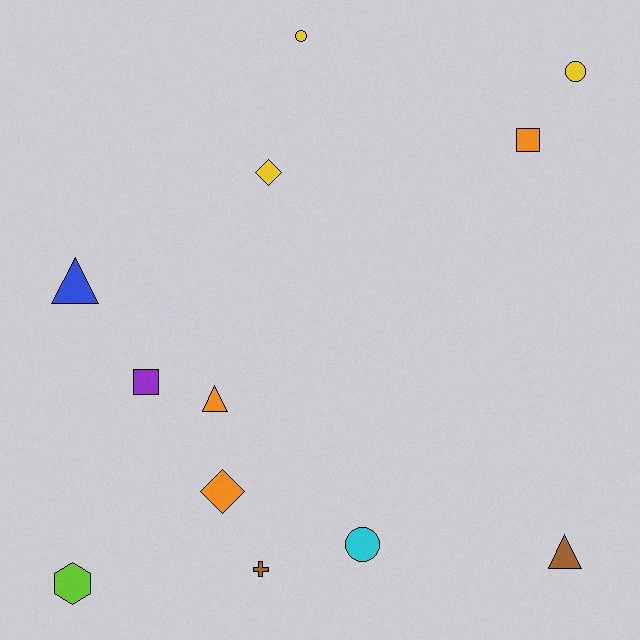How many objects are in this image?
There are 12 objects.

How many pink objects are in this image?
There are no pink objects.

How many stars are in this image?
There are no stars.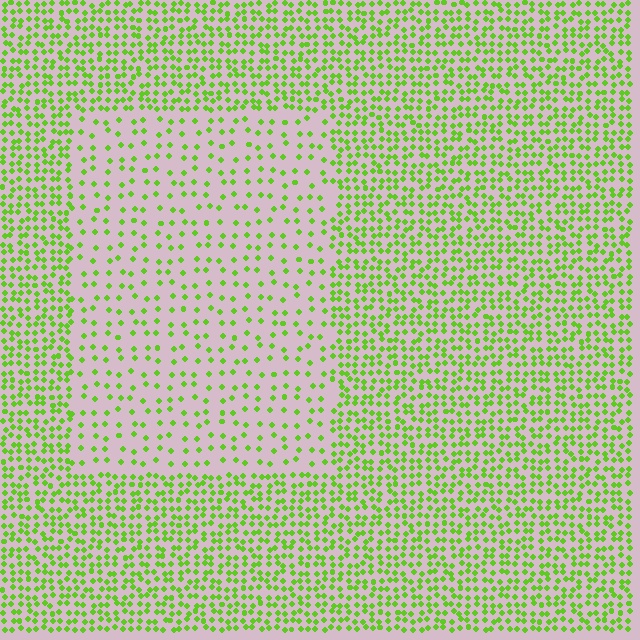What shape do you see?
I see a rectangle.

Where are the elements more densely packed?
The elements are more densely packed outside the rectangle boundary.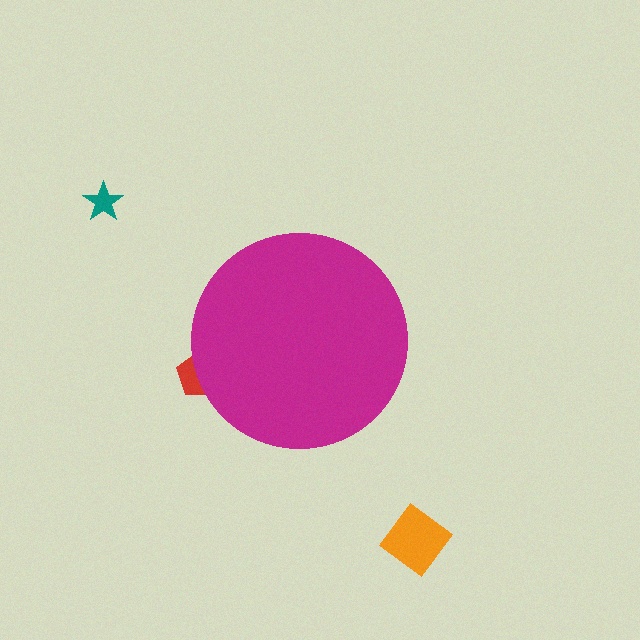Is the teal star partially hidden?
No, the teal star is fully visible.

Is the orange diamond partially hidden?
No, the orange diamond is fully visible.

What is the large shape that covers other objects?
A magenta circle.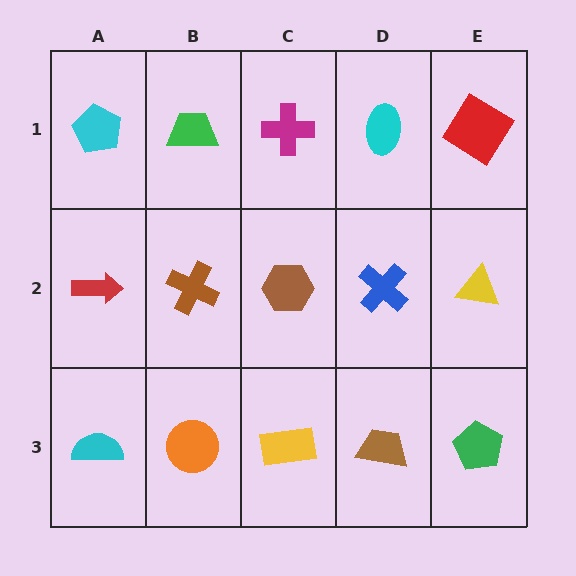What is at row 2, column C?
A brown hexagon.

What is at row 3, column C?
A yellow rectangle.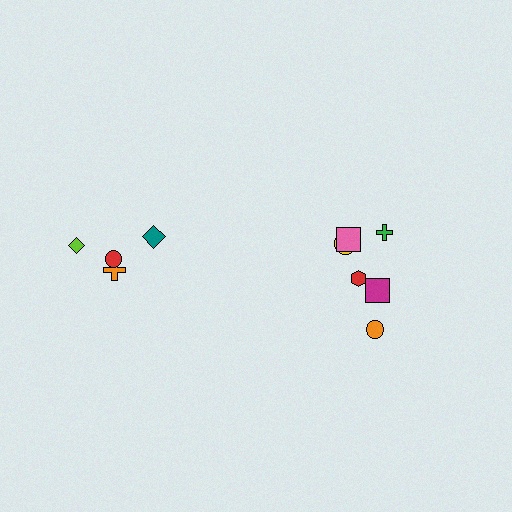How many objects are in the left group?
There are 4 objects.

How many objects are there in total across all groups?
There are 10 objects.